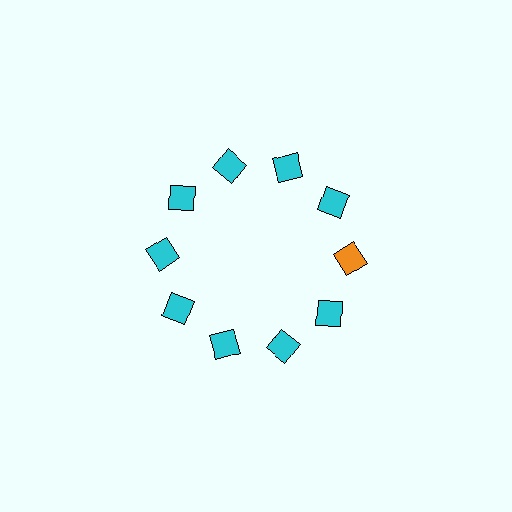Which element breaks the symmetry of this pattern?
The orange square at roughly the 3 o'clock position breaks the symmetry. All other shapes are cyan squares.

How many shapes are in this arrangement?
There are 10 shapes arranged in a ring pattern.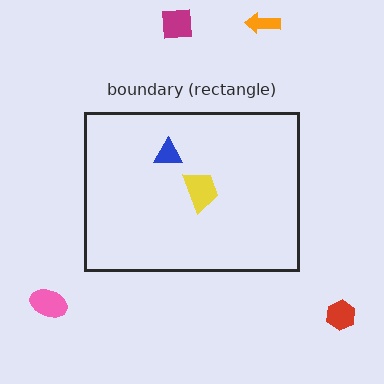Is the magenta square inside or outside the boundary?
Outside.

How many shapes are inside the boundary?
2 inside, 4 outside.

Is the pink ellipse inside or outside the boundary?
Outside.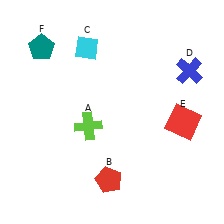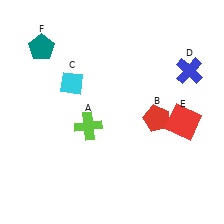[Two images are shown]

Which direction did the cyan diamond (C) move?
The cyan diamond (C) moved down.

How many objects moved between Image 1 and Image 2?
2 objects moved between the two images.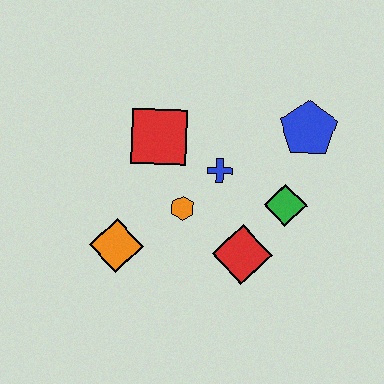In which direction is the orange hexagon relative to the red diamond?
The orange hexagon is to the left of the red diamond.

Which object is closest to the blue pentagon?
The green diamond is closest to the blue pentagon.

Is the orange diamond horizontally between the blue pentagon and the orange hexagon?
No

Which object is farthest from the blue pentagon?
The orange diamond is farthest from the blue pentagon.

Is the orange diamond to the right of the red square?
No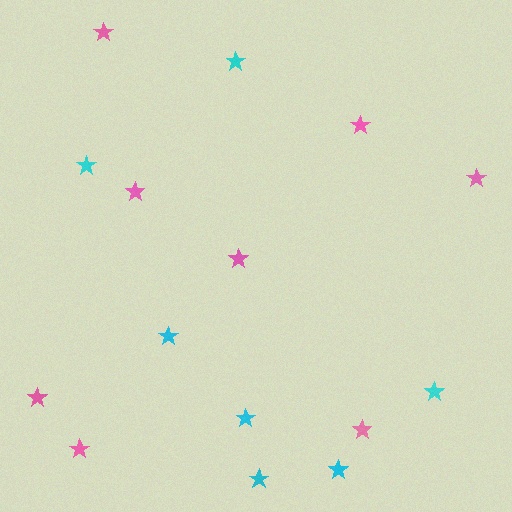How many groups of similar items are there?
There are 2 groups: one group of pink stars (8) and one group of cyan stars (7).